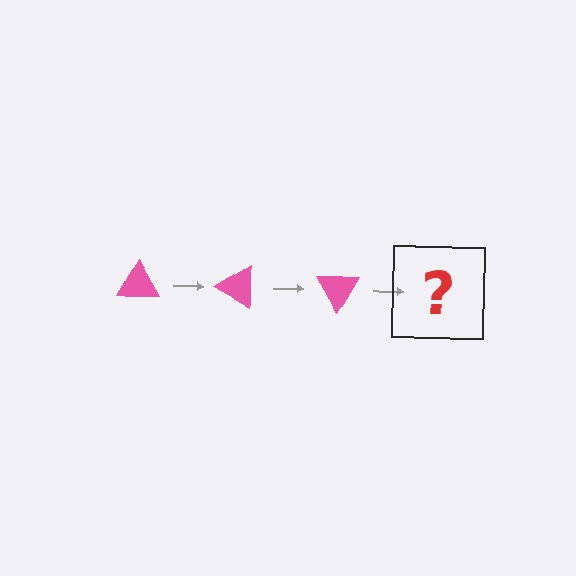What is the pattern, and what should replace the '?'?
The pattern is that the triangle rotates 30 degrees each step. The '?' should be a pink triangle rotated 90 degrees.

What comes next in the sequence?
The next element should be a pink triangle rotated 90 degrees.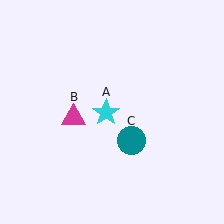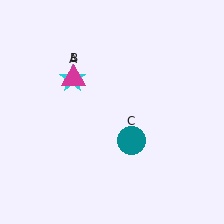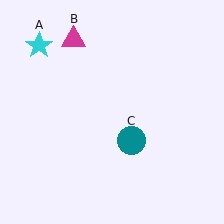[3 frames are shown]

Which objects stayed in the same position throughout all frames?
Teal circle (object C) remained stationary.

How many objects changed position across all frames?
2 objects changed position: cyan star (object A), magenta triangle (object B).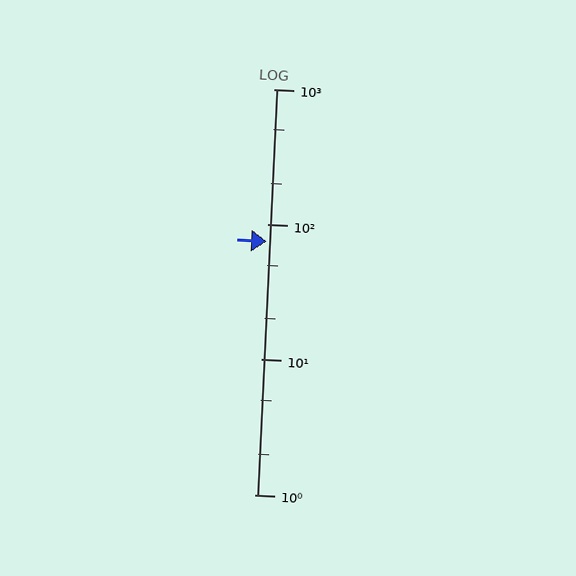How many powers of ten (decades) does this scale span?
The scale spans 3 decades, from 1 to 1000.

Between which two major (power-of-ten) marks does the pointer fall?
The pointer is between 10 and 100.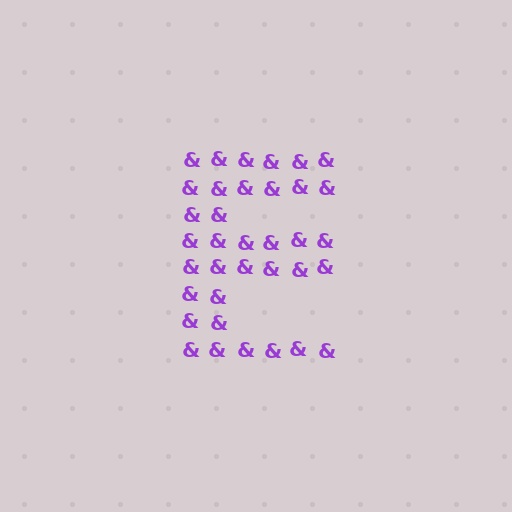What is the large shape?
The large shape is the letter E.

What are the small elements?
The small elements are ampersands.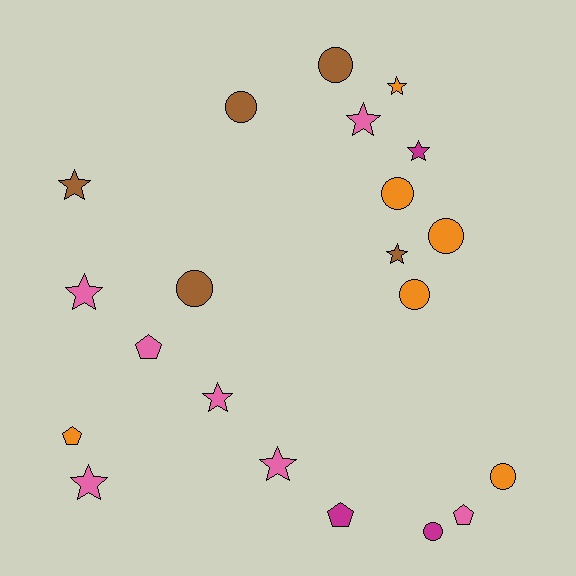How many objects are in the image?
There are 21 objects.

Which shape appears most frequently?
Star, with 9 objects.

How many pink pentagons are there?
There are 2 pink pentagons.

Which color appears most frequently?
Pink, with 7 objects.